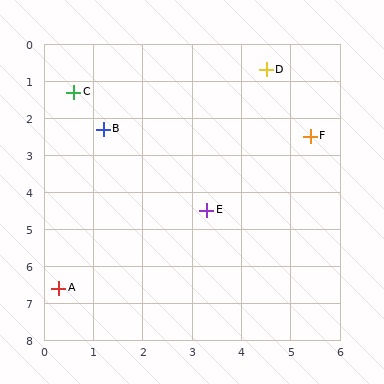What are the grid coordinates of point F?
Point F is at approximately (5.4, 2.5).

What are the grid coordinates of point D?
Point D is at approximately (4.5, 0.7).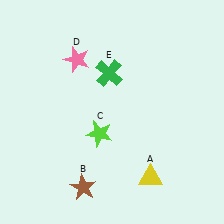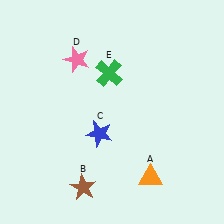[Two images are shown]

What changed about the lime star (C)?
In Image 1, C is lime. In Image 2, it changed to blue.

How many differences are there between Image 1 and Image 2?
There are 2 differences between the two images.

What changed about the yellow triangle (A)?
In Image 1, A is yellow. In Image 2, it changed to orange.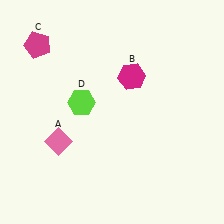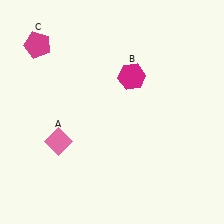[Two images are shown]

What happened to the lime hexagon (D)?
The lime hexagon (D) was removed in Image 2. It was in the top-left area of Image 1.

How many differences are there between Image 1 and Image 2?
There is 1 difference between the two images.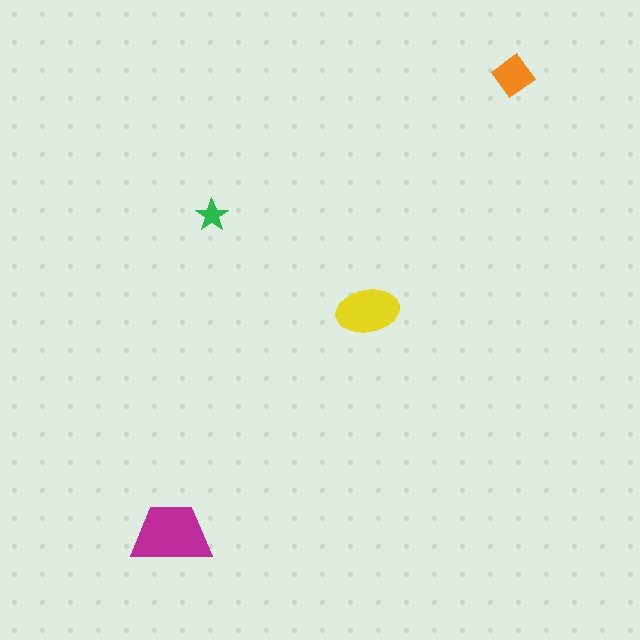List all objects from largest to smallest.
The magenta trapezoid, the yellow ellipse, the orange diamond, the green star.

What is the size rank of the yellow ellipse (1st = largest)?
2nd.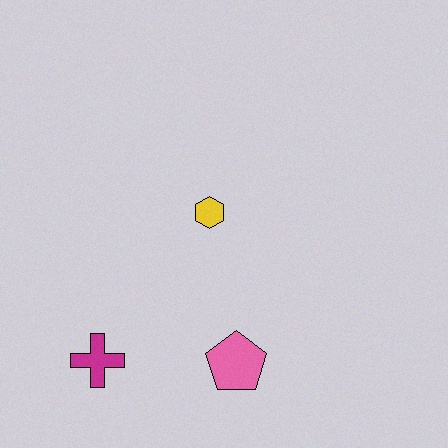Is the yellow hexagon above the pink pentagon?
Yes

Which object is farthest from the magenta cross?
The yellow hexagon is farthest from the magenta cross.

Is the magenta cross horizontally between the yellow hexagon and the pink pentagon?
No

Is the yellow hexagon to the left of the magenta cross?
No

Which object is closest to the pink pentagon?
The magenta cross is closest to the pink pentagon.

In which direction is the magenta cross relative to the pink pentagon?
The magenta cross is to the left of the pink pentagon.